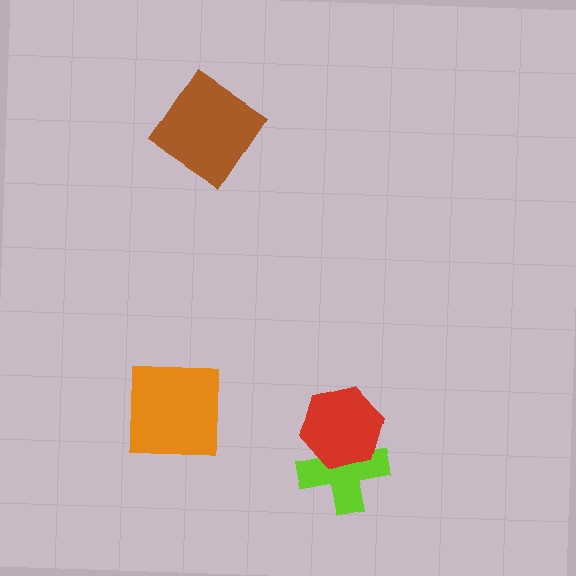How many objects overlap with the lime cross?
1 object overlaps with the lime cross.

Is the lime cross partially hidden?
Yes, it is partially covered by another shape.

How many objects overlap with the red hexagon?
1 object overlaps with the red hexagon.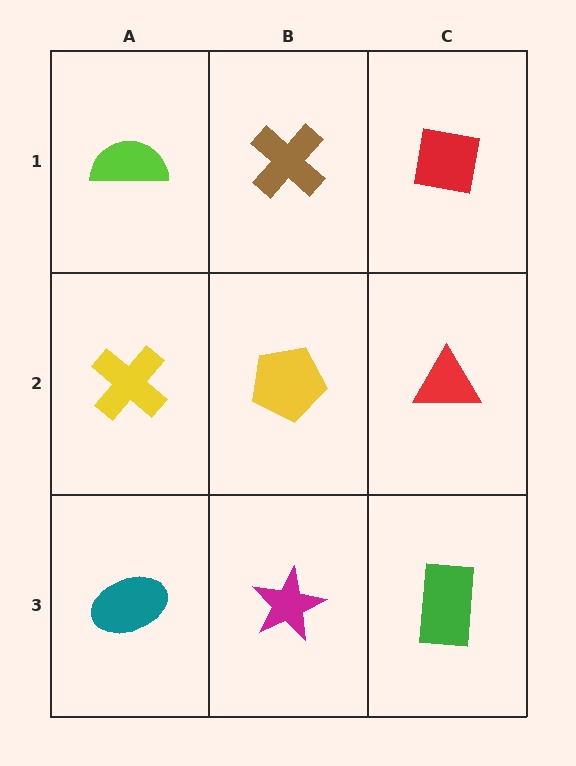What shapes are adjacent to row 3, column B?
A yellow pentagon (row 2, column B), a teal ellipse (row 3, column A), a green rectangle (row 3, column C).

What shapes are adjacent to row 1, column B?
A yellow pentagon (row 2, column B), a lime semicircle (row 1, column A), a red square (row 1, column C).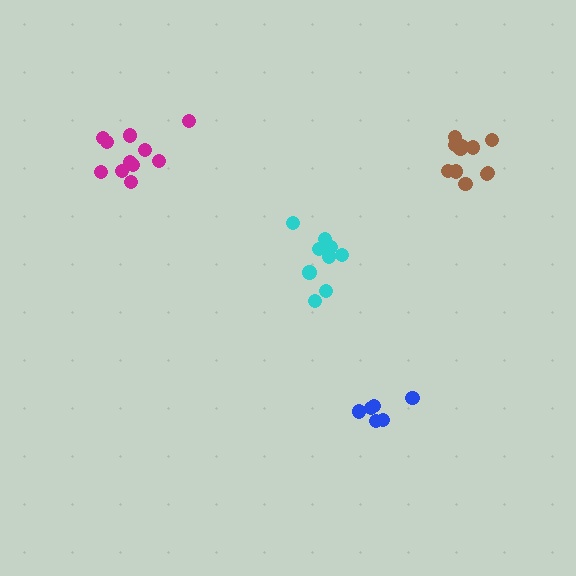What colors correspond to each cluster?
The clusters are colored: blue, magenta, cyan, brown.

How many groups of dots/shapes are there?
There are 4 groups.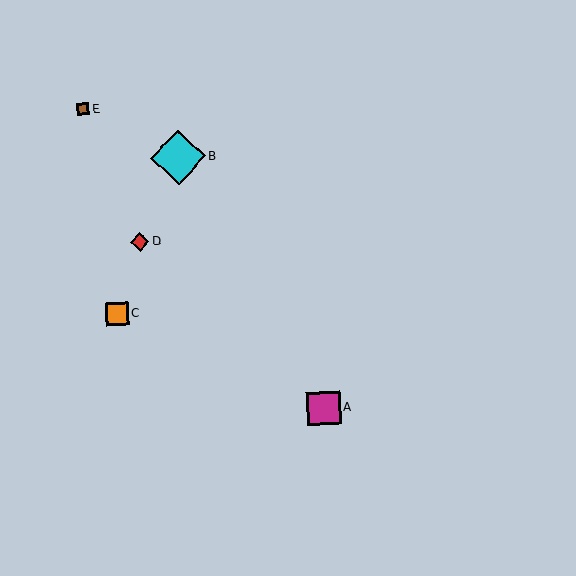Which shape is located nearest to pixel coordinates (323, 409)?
The magenta square (labeled A) at (324, 408) is nearest to that location.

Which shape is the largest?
The cyan diamond (labeled B) is the largest.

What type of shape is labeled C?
Shape C is an orange square.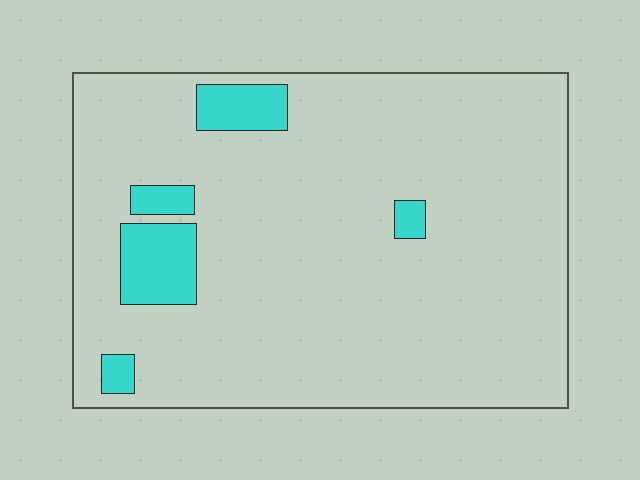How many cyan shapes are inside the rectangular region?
5.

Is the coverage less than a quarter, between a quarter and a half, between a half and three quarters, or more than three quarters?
Less than a quarter.